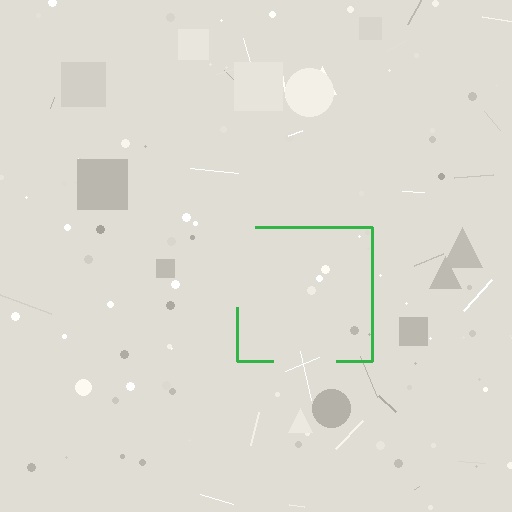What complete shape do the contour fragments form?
The contour fragments form a square.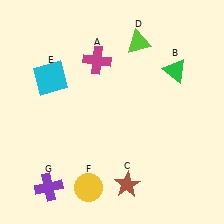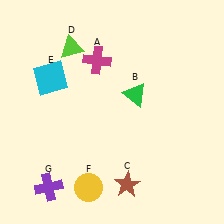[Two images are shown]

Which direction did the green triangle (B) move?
The green triangle (B) moved left.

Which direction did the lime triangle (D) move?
The lime triangle (D) moved left.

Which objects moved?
The objects that moved are: the green triangle (B), the lime triangle (D).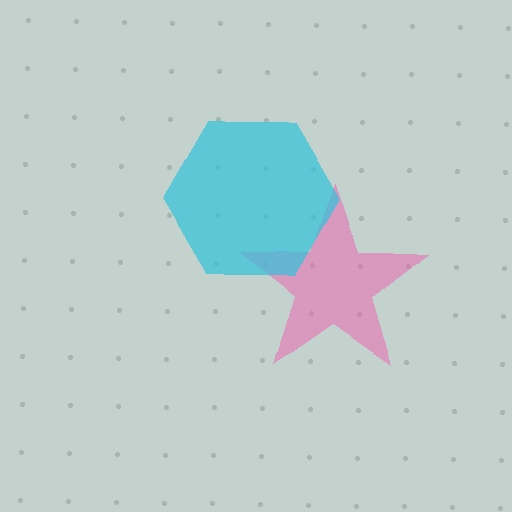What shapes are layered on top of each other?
The layered shapes are: a pink star, a cyan hexagon.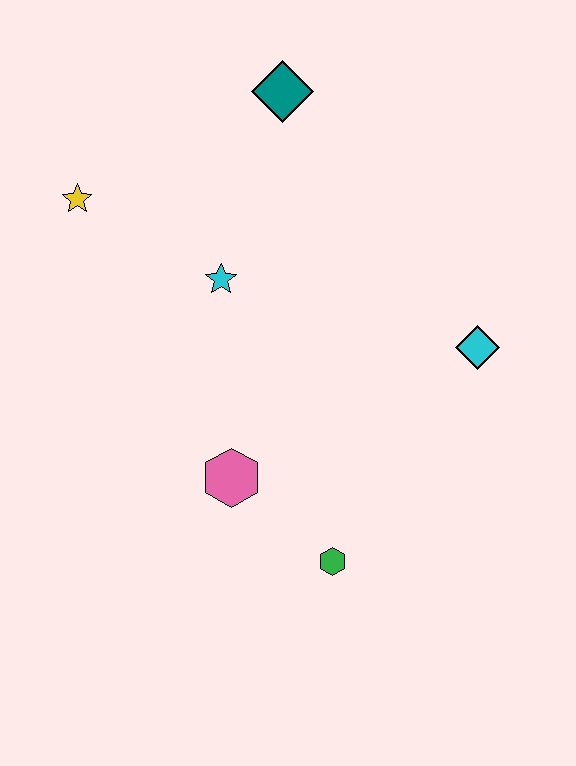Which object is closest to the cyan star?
The yellow star is closest to the cyan star.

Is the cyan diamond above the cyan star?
No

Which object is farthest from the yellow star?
The green hexagon is farthest from the yellow star.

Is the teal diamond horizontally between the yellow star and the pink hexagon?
No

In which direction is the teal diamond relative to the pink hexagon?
The teal diamond is above the pink hexagon.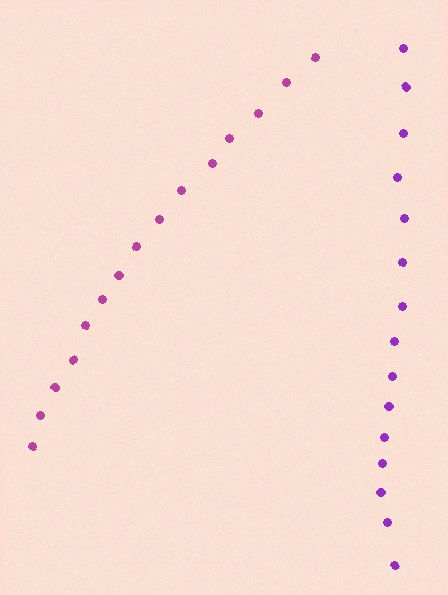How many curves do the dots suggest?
There are 2 distinct paths.